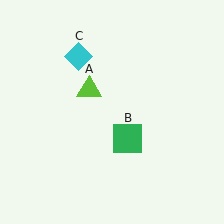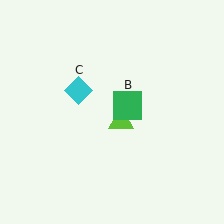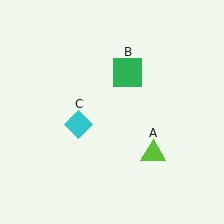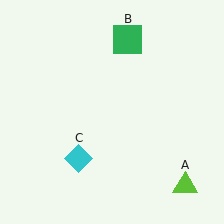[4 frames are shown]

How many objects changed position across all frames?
3 objects changed position: lime triangle (object A), green square (object B), cyan diamond (object C).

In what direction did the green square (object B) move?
The green square (object B) moved up.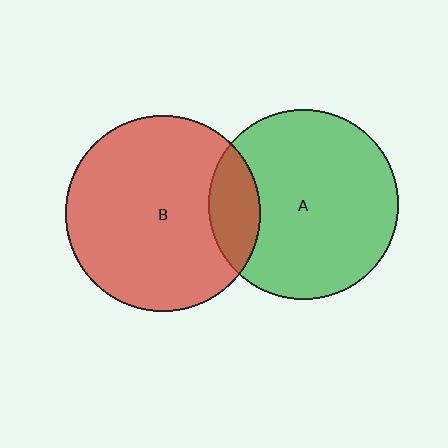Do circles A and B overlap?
Yes.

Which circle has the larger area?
Circle B (red).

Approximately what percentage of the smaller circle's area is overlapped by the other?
Approximately 15%.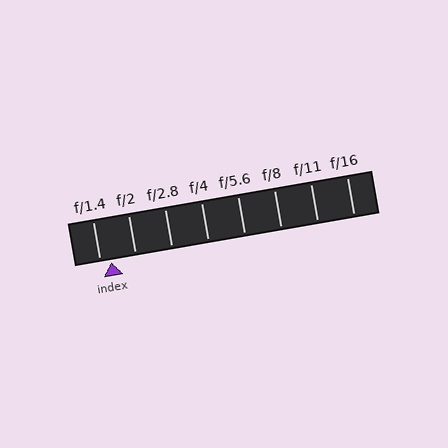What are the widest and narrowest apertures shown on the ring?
The widest aperture shown is f/1.4 and the narrowest is f/16.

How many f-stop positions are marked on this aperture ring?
There are 8 f-stop positions marked.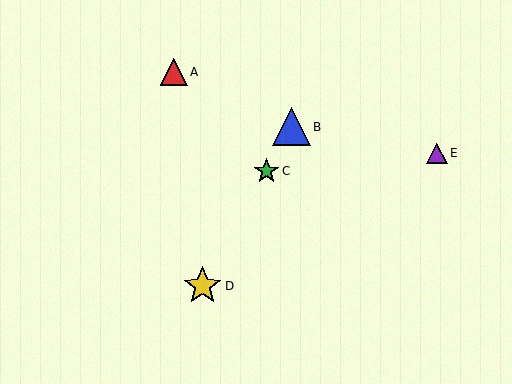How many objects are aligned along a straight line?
3 objects (B, C, D) are aligned along a straight line.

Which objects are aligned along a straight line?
Objects B, C, D are aligned along a straight line.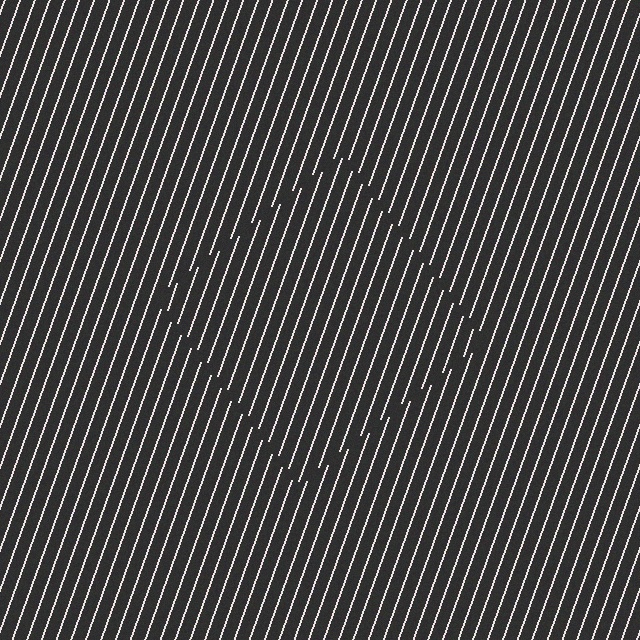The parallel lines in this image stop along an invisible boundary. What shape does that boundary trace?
An illusory square. The interior of the shape contains the same grating, shifted by half a period — the contour is defined by the phase discontinuity where line-ends from the inner and outer gratings abut.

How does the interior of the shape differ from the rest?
The interior of the shape contains the same grating, shifted by half a period — the contour is defined by the phase discontinuity where line-ends from the inner and outer gratings abut.